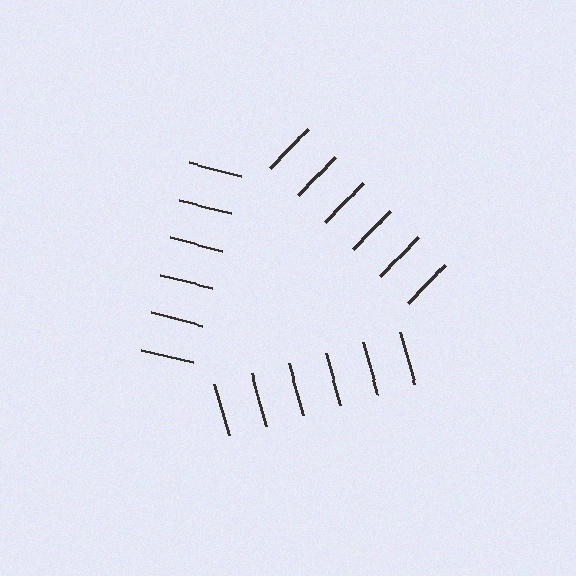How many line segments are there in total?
18 — 6 along each of the 3 edges.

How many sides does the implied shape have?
3 sides — the line-ends trace a triangle.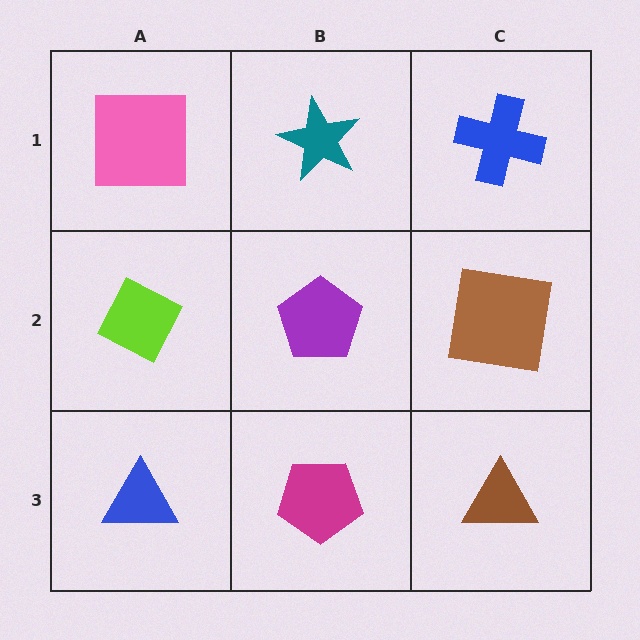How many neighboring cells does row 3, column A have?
2.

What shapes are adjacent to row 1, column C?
A brown square (row 2, column C), a teal star (row 1, column B).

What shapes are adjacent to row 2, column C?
A blue cross (row 1, column C), a brown triangle (row 3, column C), a purple pentagon (row 2, column B).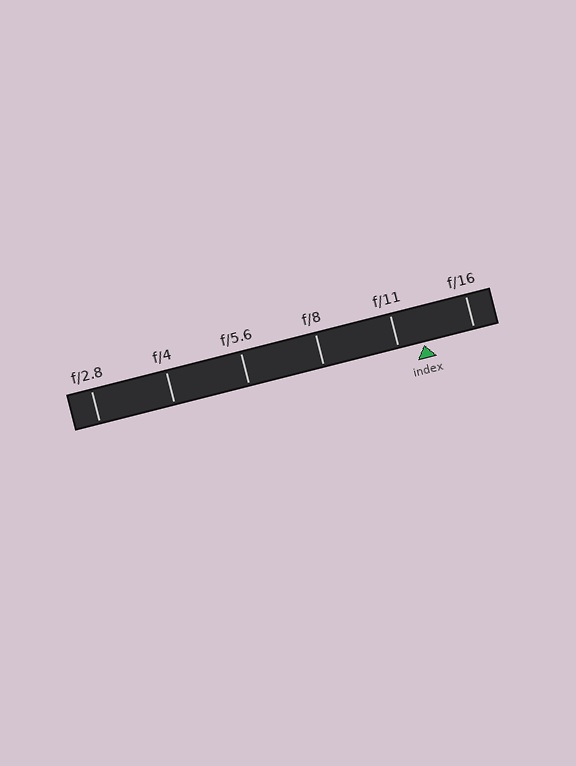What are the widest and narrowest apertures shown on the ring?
The widest aperture shown is f/2.8 and the narrowest is f/16.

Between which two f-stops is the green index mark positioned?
The index mark is between f/11 and f/16.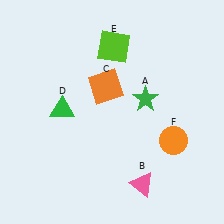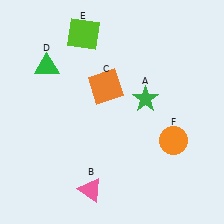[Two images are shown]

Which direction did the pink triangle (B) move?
The pink triangle (B) moved left.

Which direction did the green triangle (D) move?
The green triangle (D) moved up.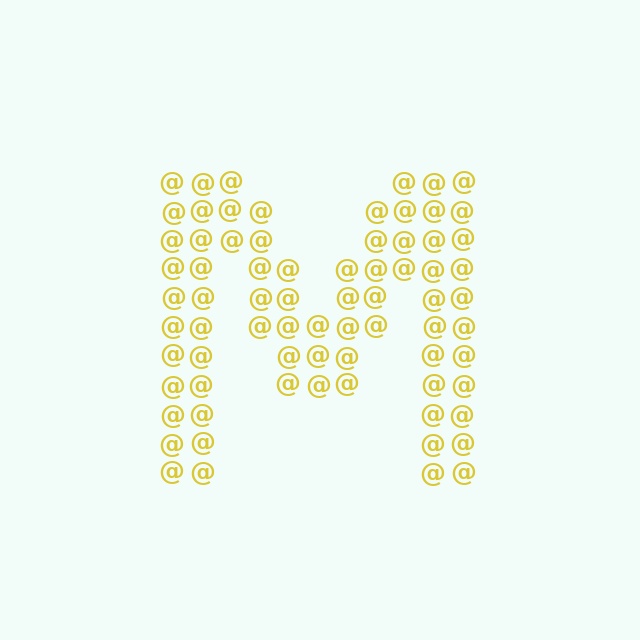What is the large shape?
The large shape is the letter M.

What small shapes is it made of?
It is made of small at signs.